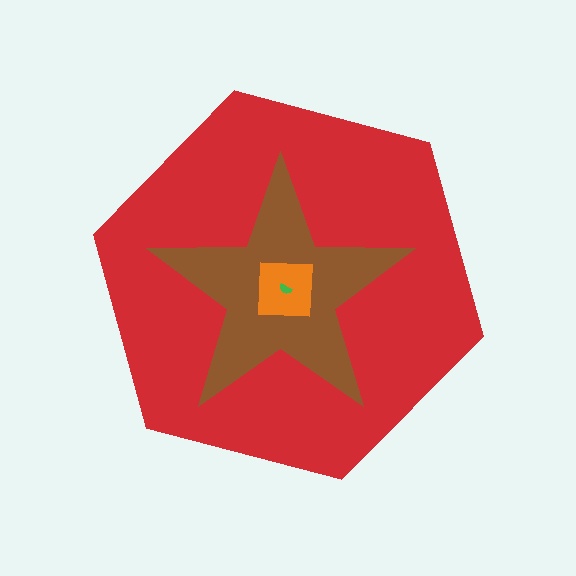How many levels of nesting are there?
4.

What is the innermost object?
The green semicircle.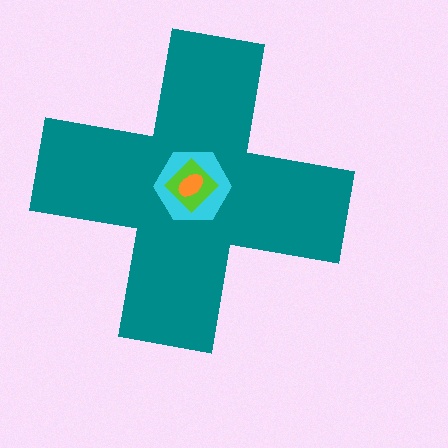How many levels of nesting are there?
4.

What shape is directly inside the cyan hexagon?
The lime diamond.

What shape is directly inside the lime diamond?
The orange ellipse.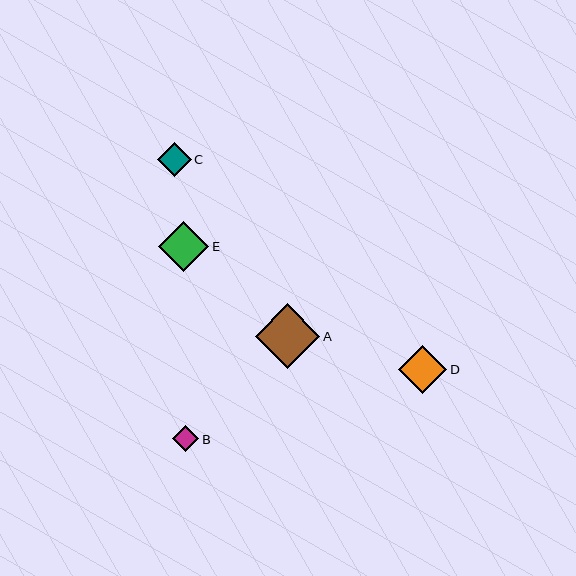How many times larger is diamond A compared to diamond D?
Diamond A is approximately 1.3 times the size of diamond D.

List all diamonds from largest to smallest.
From largest to smallest: A, E, D, C, B.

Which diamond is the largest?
Diamond A is the largest with a size of approximately 65 pixels.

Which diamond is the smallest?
Diamond B is the smallest with a size of approximately 27 pixels.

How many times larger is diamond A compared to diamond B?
Diamond A is approximately 2.4 times the size of diamond B.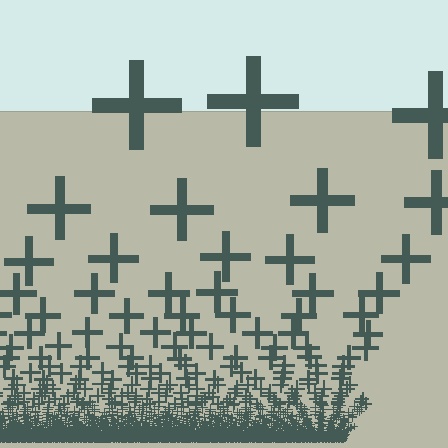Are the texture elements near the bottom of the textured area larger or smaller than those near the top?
Smaller. The gradient is inverted — elements near the bottom are smaller and denser.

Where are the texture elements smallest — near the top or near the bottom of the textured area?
Near the bottom.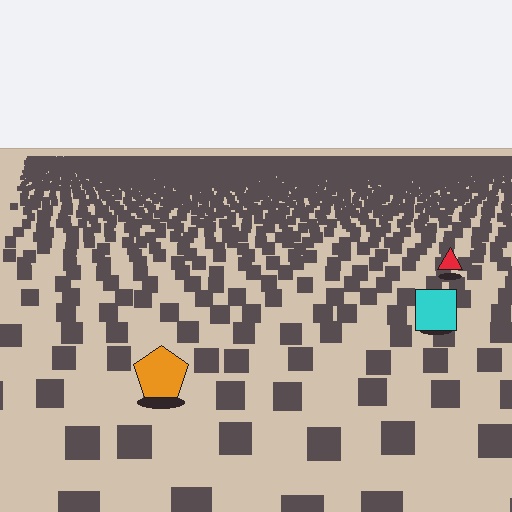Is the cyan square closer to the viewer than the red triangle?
Yes. The cyan square is closer — you can tell from the texture gradient: the ground texture is coarser near it.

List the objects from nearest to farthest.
From nearest to farthest: the orange pentagon, the cyan square, the red triangle.